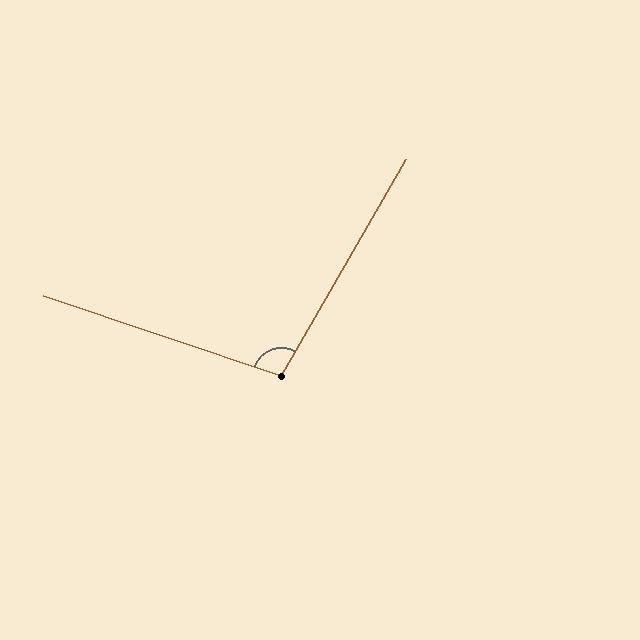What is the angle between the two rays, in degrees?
Approximately 101 degrees.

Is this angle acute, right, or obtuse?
It is obtuse.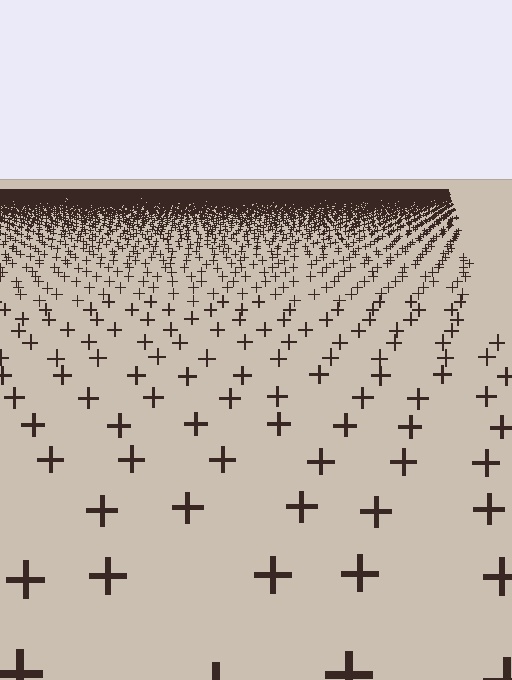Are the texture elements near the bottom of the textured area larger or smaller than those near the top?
Larger. Near the bottom, elements are closer to the viewer and appear at a bigger on-screen size.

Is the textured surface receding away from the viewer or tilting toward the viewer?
The surface is receding away from the viewer. Texture elements get smaller and denser toward the top.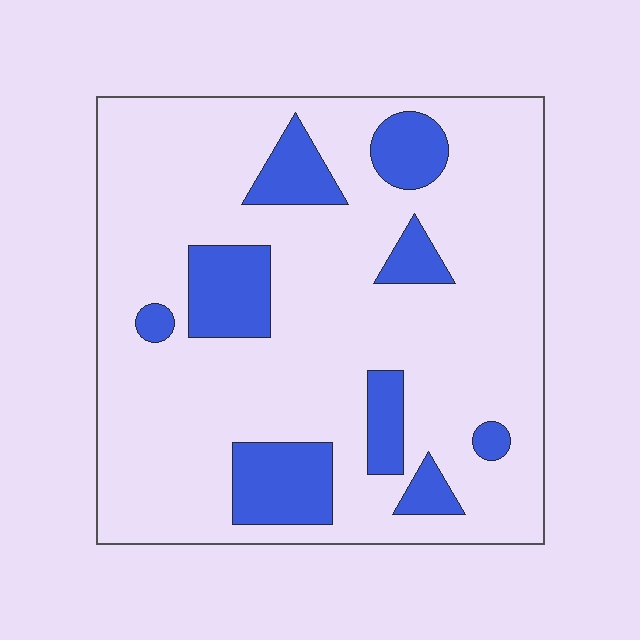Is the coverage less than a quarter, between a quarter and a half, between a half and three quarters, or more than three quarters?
Less than a quarter.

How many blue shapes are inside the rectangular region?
9.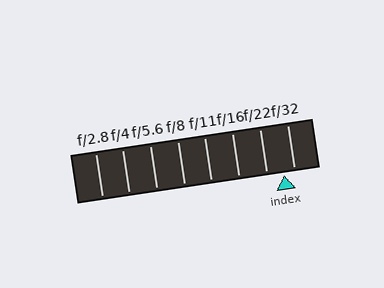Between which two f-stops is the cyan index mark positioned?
The index mark is between f/22 and f/32.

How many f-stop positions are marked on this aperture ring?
There are 8 f-stop positions marked.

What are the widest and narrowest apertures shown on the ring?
The widest aperture shown is f/2.8 and the narrowest is f/32.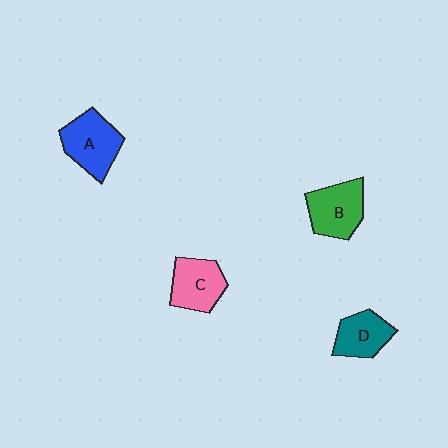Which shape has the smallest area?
Shape D (teal).